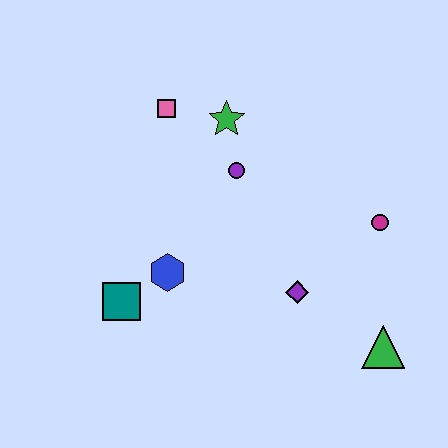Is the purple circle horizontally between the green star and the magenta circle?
Yes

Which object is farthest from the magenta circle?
The teal square is farthest from the magenta circle.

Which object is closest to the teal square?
The blue hexagon is closest to the teal square.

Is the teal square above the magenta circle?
No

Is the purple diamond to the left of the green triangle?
Yes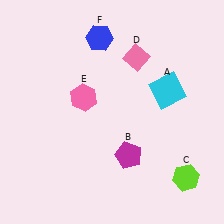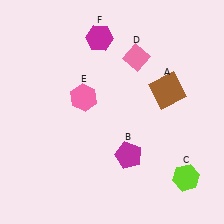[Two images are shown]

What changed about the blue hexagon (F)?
In Image 1, F is blue. In Image 2, it changed to magenta.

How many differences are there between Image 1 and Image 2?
There are 2 differences between the two images.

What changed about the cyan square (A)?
In Image 1, A is cyan. In Image 2, it changed to brown.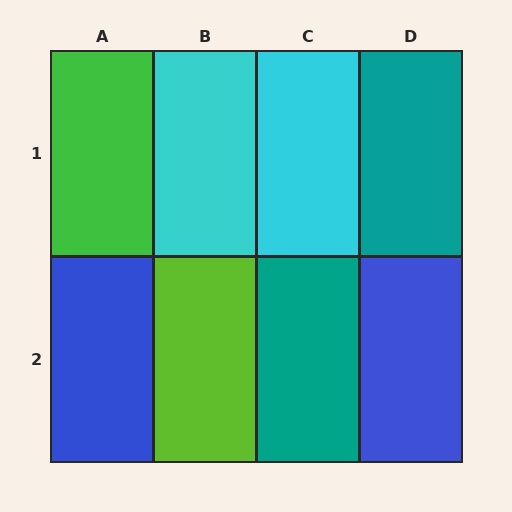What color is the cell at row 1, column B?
Cyan.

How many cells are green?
1 cell is green.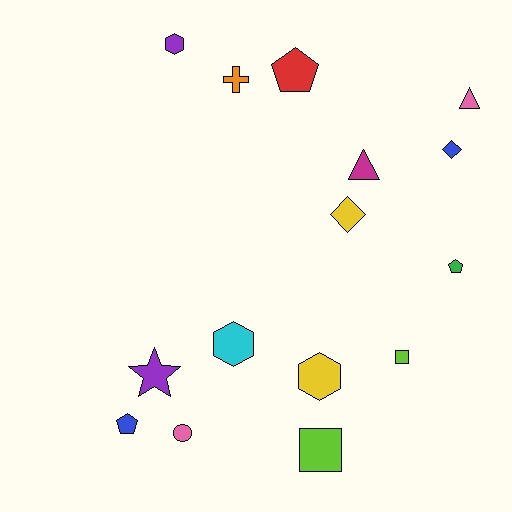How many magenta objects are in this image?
There is 1 magenta object.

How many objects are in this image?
There are 15 objects.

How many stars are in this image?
There is 1 star.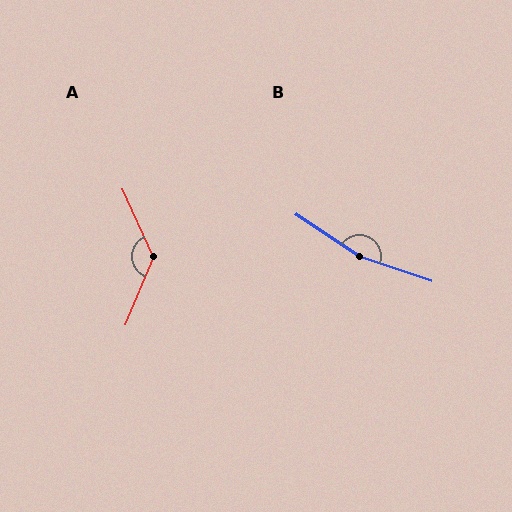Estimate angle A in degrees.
Approximately 133 degrees.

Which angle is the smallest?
A, at approximately 133 degrees.